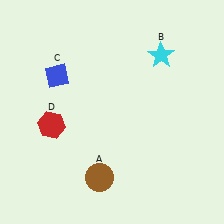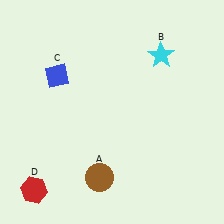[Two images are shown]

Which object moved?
The red hexagon (D) moved down.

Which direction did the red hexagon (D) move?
The red hexagon (D) moved down.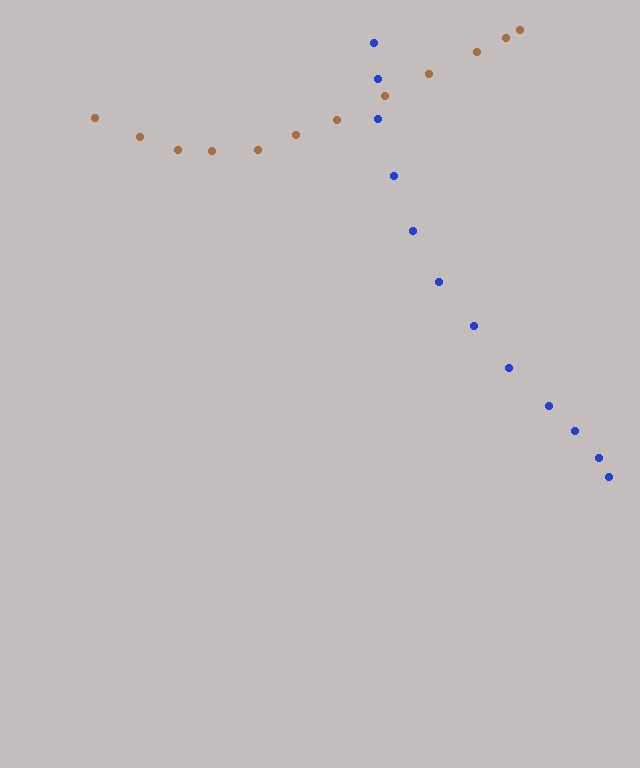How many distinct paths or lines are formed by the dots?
There are 2 distinct paths.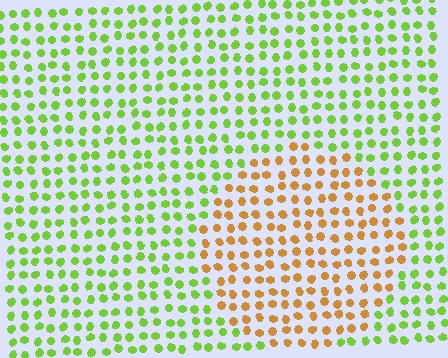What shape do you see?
I see a circle.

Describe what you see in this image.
The image is filled with small lime elements in a uniform arrangement. A circle-shaped region is visible where the elements are tinted to a slightly different hue, forming a subtle color boundary.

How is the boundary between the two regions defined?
The boundary is defined purely by a slight shift in hue (about 62 degrees). Spacing, size, and orientation are identical on both sides.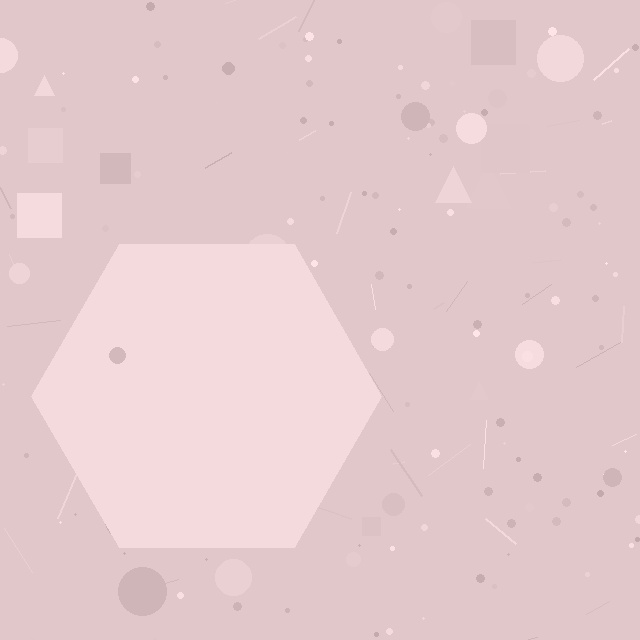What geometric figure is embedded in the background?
A hexagon is embedded in the background.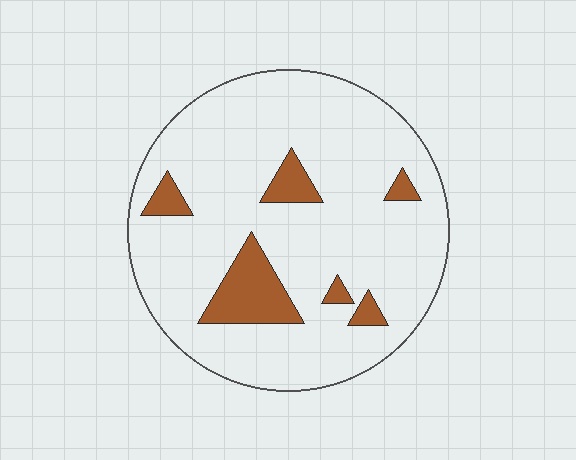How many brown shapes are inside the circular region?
6.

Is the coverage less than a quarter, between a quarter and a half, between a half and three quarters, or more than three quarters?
Less than a quarter.